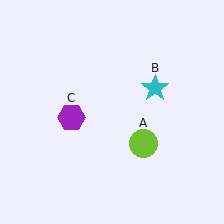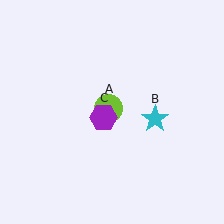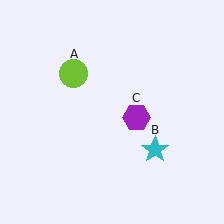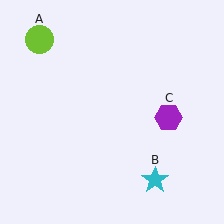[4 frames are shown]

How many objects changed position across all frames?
3 objects changed position: lime circle (object A), cyan star (object B), purple hexagon (object C).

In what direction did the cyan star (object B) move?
The cyan star (object B) moved down.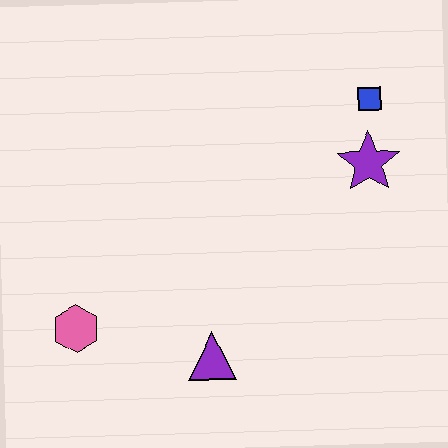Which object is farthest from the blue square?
The pink hexagon is farthest from the blue square.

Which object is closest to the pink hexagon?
The purple triangle is closest to the pink hexagon.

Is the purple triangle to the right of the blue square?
No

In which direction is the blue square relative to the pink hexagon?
The blue square is to the right of the pink hexagon.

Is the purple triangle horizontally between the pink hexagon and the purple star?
Yes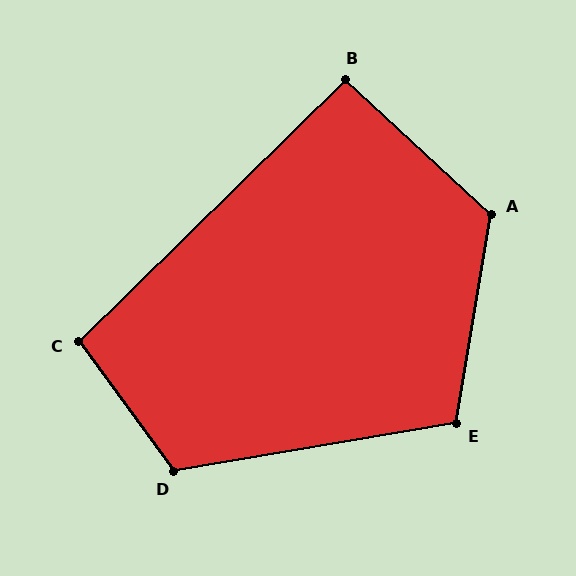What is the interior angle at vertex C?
Approximately 98 degrees (obtuse).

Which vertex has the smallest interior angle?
B, at approximately 93 degrees.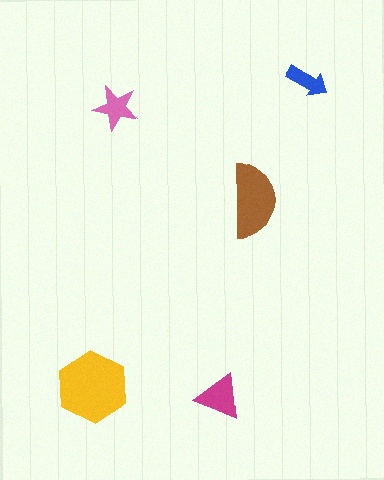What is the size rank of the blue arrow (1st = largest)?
5th.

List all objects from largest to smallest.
The yellow hexagon, the brown semicircle, the magenta triangle, the pink star, the blue arrow.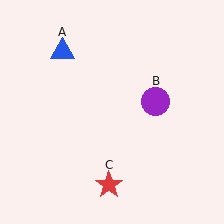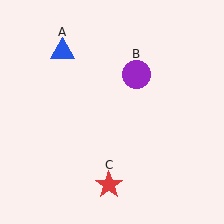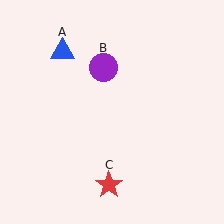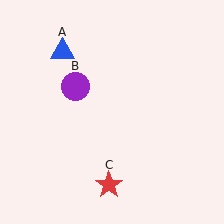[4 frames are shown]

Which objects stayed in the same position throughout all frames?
Blue triangle (object A) and red star (object C) remained stationary.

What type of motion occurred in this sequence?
The purple circle (object B) rotated counterclockwise around the center of the scene.